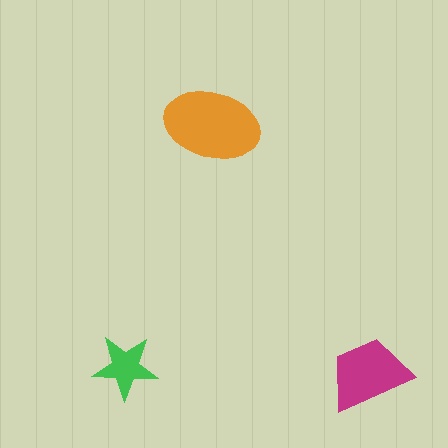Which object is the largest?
The orange ellipse.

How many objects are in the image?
There are 3 objects in the image.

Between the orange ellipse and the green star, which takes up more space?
The orange ellipse.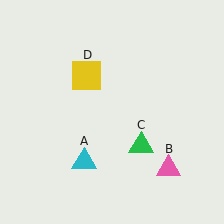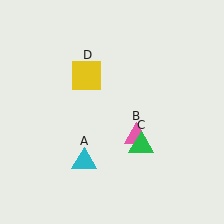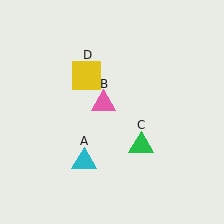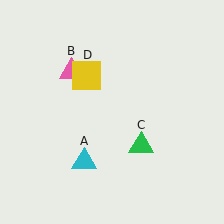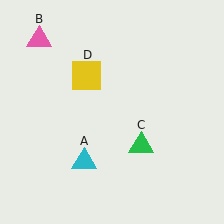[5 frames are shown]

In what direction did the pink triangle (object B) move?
The pink triangle (object B) moved up and to the left.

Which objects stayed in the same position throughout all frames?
Cyan triangle (object A) and green triangle (object C) and yellow square (object D) remained stationary.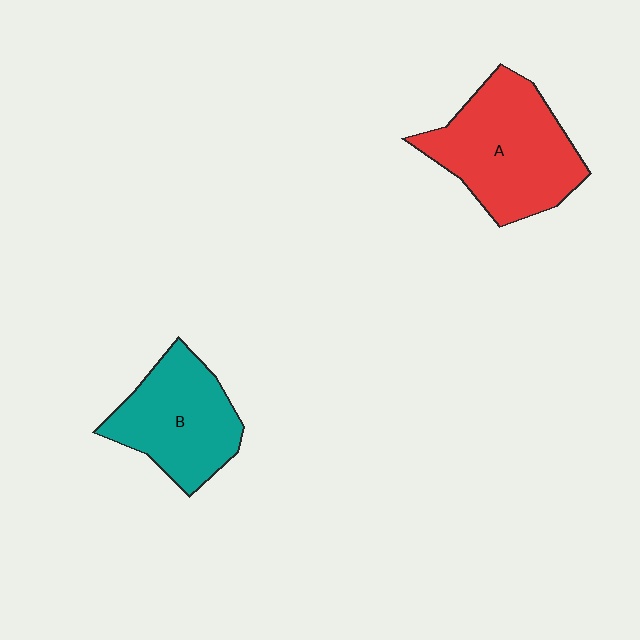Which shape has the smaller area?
Shape B (teal).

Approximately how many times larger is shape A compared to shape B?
Approximately 1.3 times.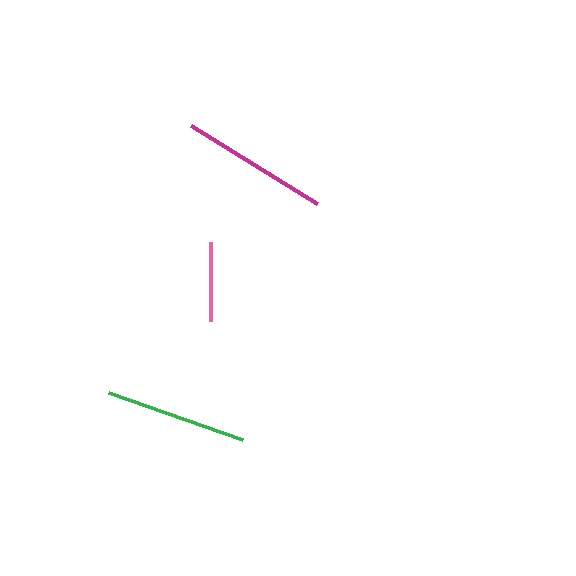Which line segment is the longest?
The magenta line is the longest at approximately 149 pixels.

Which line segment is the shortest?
The pink line is the shortest at approximately 79 pixels.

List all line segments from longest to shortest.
From longest to shortest: magenta, green, pink.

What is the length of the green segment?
The green segment is approximately 142 pixels long.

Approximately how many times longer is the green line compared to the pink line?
The green line is approximately 1.8 times the length of the pink line.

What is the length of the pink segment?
The pink segment is approximately 79 pixels long.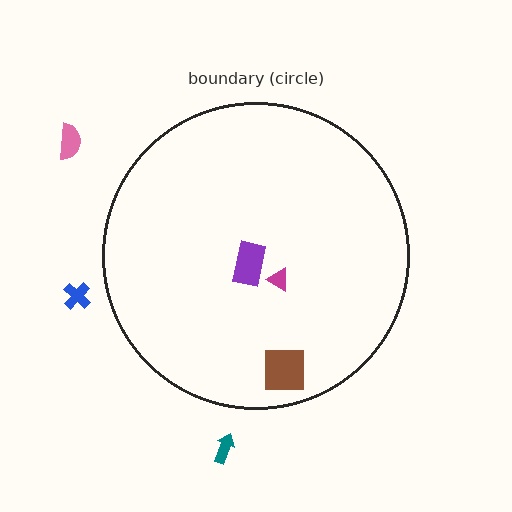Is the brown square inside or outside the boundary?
Inside.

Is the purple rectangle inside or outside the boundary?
Inside.